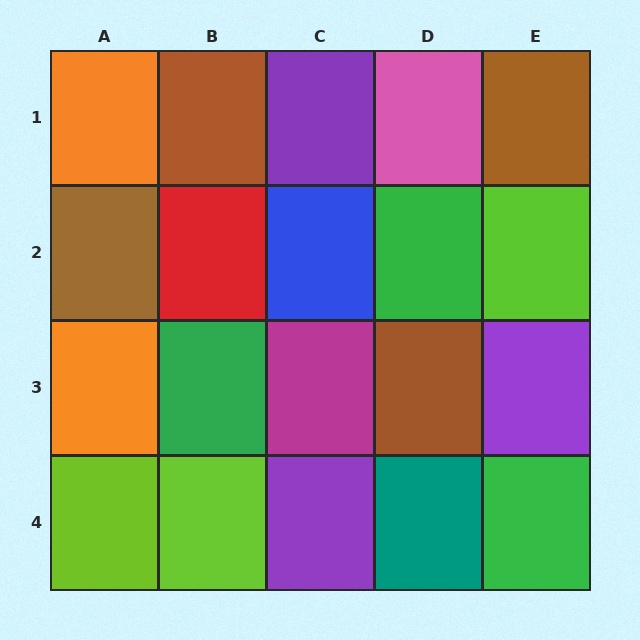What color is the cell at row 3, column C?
Magenta.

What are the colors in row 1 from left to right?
Orange, brown, purple, pink, brown.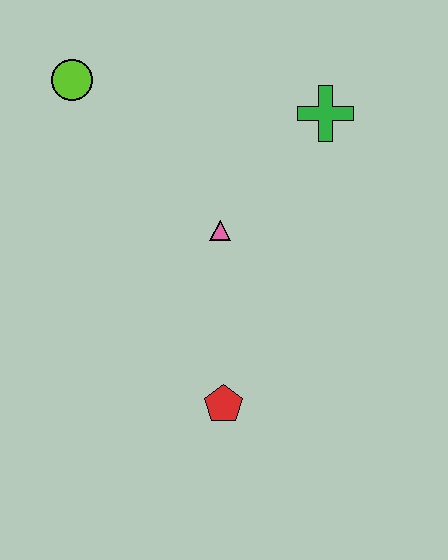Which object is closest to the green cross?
The pink triangle is closest to the green cross.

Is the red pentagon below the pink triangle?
Yes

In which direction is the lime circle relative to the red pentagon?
The lime circle is above the red pentagon.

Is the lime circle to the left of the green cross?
Yes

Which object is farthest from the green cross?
The red pentagon is farthest from the green cross.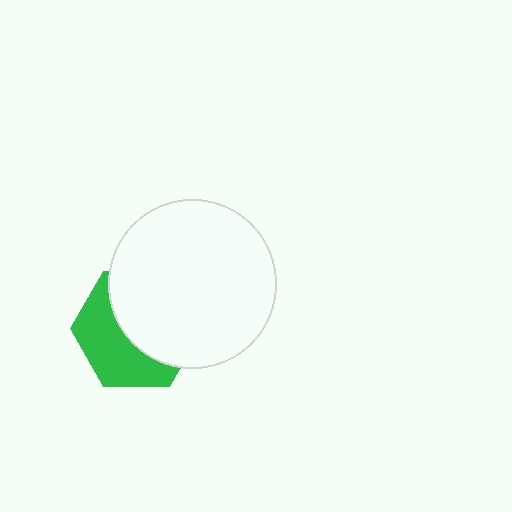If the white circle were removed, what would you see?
You would see the complete green hexagon.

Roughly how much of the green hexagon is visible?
About half of it is visible (roughly 45%).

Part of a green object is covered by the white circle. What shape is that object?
It is a hexagon.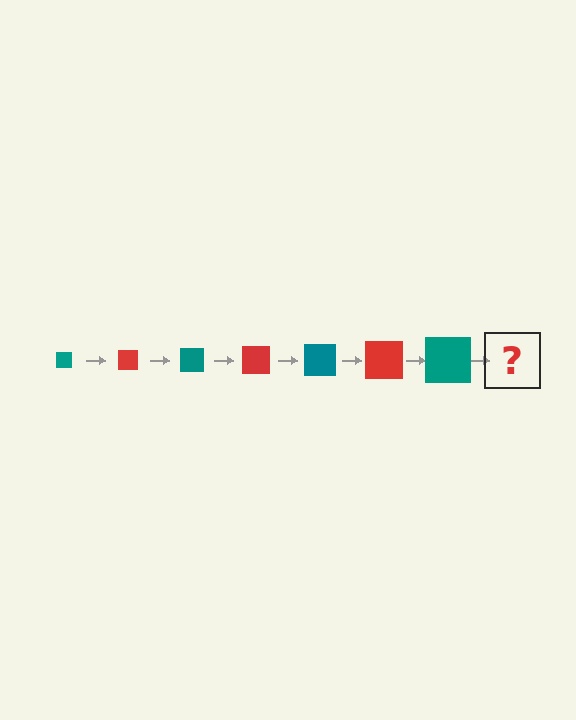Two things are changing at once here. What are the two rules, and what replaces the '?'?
The two rules are that the square grows larger each step and the color cycles through teal and red. The '?' should be a red square, larger than the previous one.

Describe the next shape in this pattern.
It should be a red square, larger than the previous one.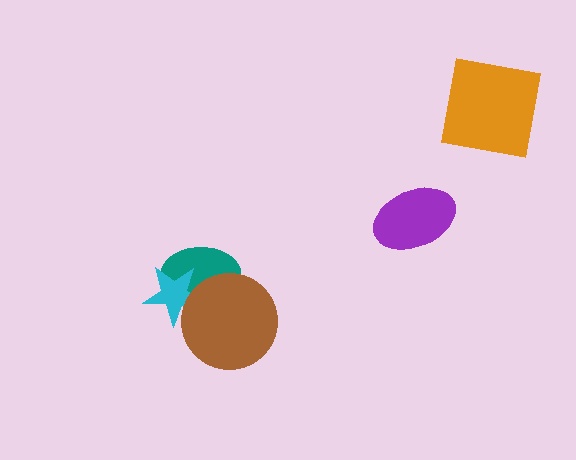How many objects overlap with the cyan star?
2 objects overlap with the cyan star.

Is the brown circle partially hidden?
No, no other shape covers it.